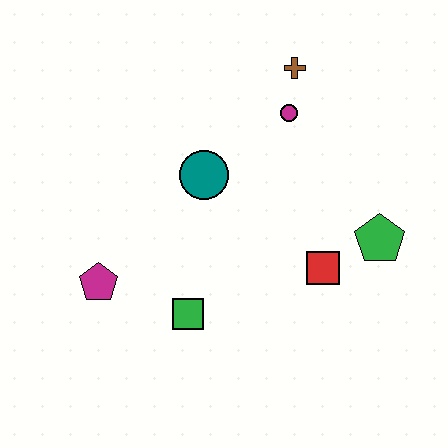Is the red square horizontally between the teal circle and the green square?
No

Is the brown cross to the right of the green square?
Yes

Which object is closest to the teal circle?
The magenta circle is closest to the teal circle.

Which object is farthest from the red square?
The magenta pentagon is farthest from the red square.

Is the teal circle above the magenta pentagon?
Yes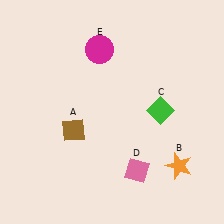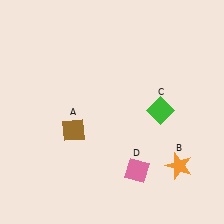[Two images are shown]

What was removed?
The magenta circle (E) was removed in Image 2.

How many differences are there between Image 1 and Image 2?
There is 1 difference between the two images.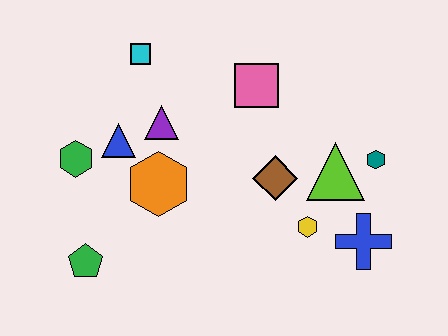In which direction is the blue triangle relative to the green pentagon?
The blue triangle is above the green pentagon.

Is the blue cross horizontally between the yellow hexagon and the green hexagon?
No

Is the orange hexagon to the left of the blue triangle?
No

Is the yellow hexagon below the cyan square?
Yes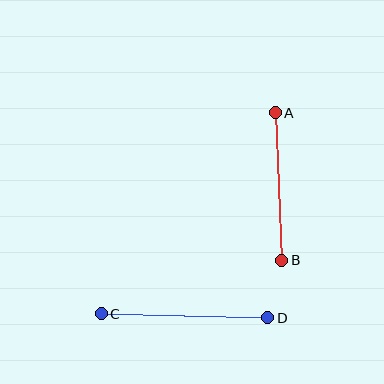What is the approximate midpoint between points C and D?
The midpoint is at approximately (185, 316) pixels.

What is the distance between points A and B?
The distance is approximately 148 pixels.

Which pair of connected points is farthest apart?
Points C and D are farthest apart.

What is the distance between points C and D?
The distance is approximately 167 pixels.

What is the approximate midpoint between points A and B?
The midpoint is at approximately (278, 187) pixels.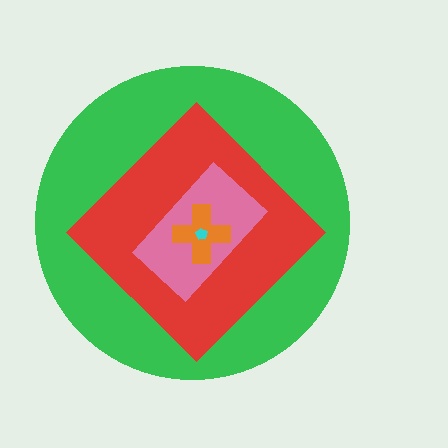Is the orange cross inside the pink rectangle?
Yes.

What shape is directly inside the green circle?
The red diamond.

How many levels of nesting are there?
5.